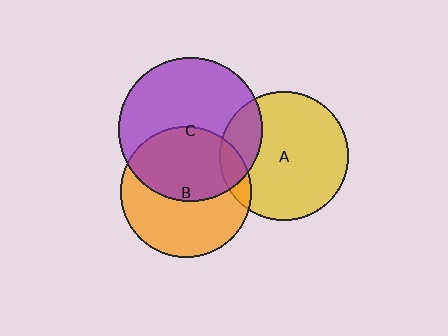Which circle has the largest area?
Circle C (purple).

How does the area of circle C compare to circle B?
Approximately 1.2 times.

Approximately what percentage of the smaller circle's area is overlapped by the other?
Approximately 20%.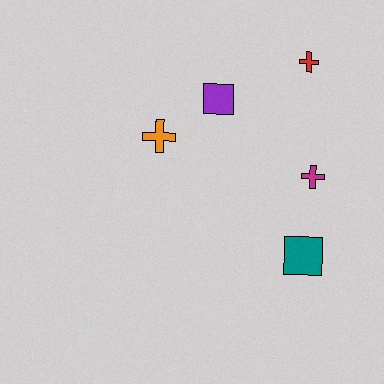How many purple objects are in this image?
There is 1 purple object.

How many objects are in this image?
There are 5 objects.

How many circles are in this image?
There are no circles.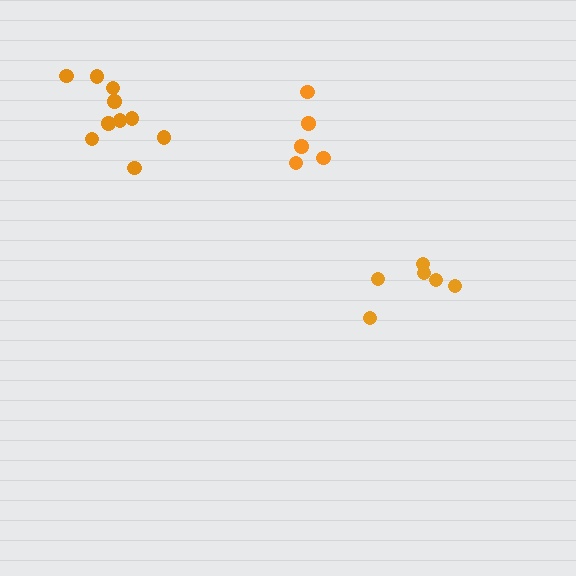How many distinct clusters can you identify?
There are 3 distinct clusters.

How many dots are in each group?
Group 1: 6 dots, Group 2: 5 dots, Group 3: 10 dots (21 total).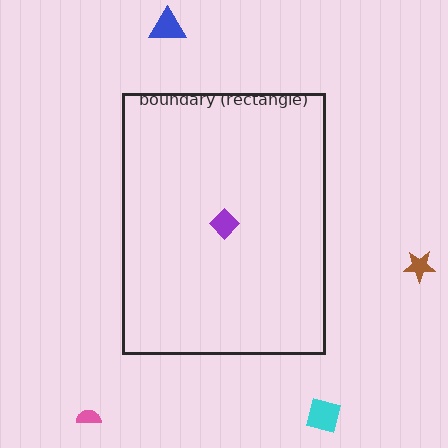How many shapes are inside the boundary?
1 inside, 4 outside.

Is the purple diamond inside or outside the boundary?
Inside.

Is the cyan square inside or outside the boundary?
Outside.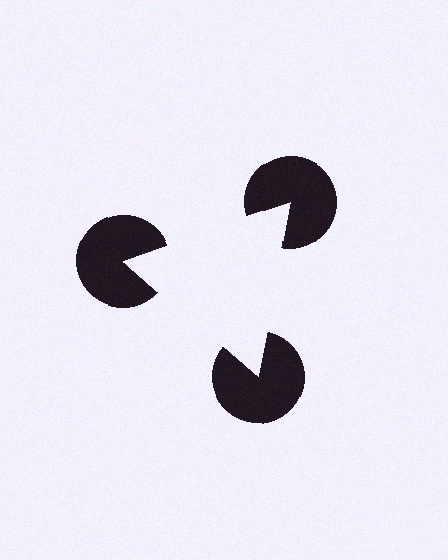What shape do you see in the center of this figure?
An illusory triangle — its edges are inferred from the aligned wedge cuts in the pac-man discs, not physically drawn.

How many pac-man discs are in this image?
There are 3 — one at each vertex of the illusory triangle.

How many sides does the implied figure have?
3 sides.